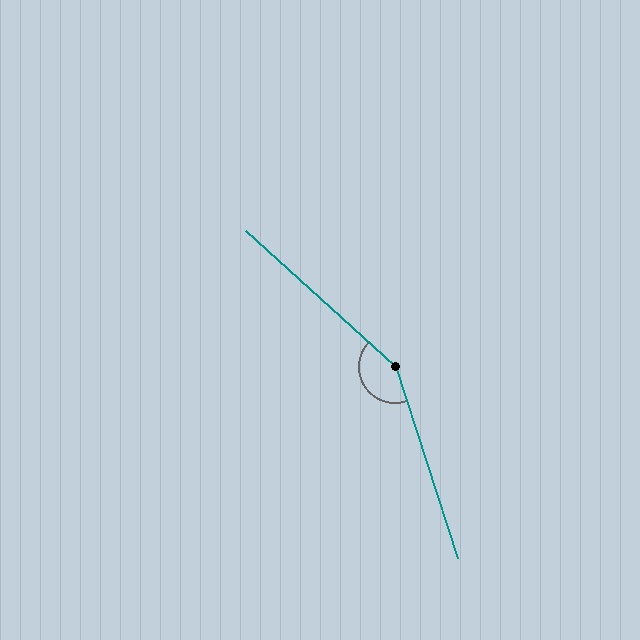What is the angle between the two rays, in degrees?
Approximately 150 degrees.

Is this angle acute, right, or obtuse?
It is obtuse.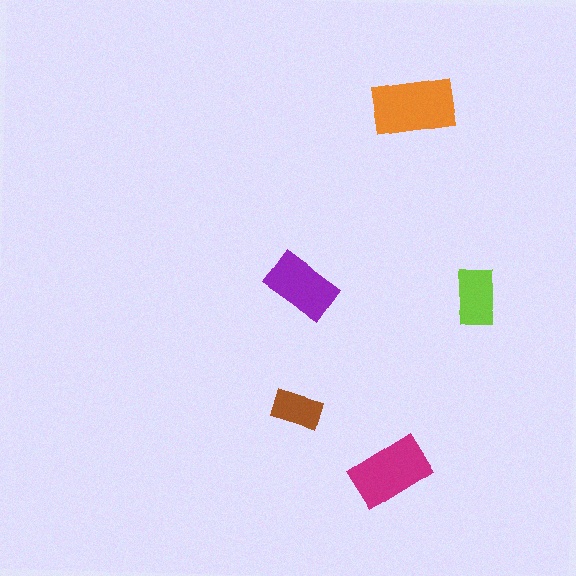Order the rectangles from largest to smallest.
the orange one, the magenta one, the purple one, the lime one, the brown one.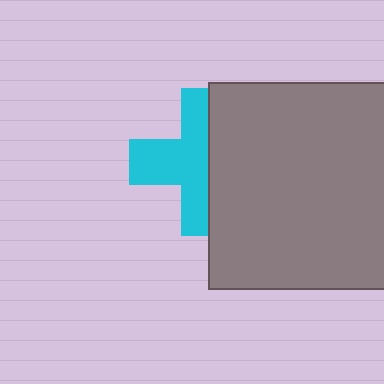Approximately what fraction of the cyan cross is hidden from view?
Roughly 45% of the cyan cross is hidden behind the gray square.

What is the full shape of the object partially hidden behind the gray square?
The partially hidden object is a cyan cross.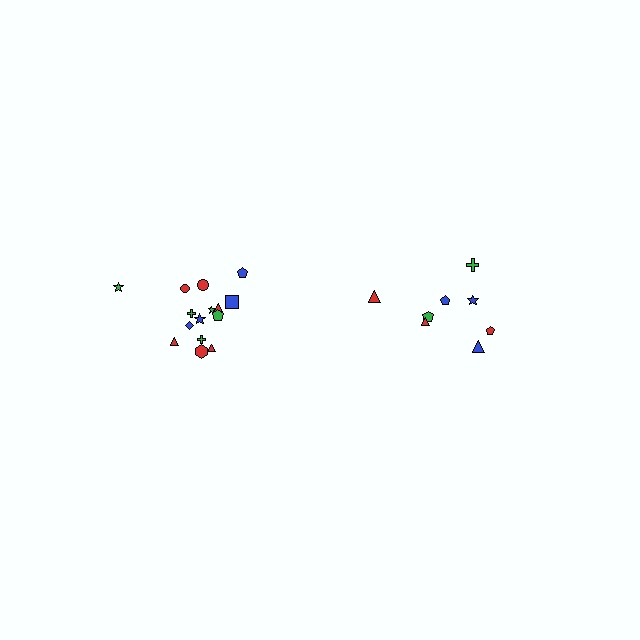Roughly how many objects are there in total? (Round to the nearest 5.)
Roughly 25 objects in total.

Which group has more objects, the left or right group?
The left group.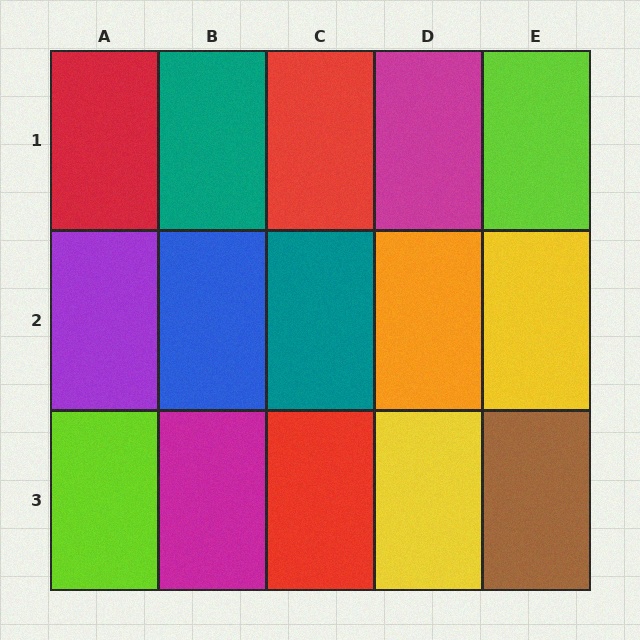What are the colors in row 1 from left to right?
Red, teal, red, magenta, lime.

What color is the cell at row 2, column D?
Orange.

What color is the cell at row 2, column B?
Blue.